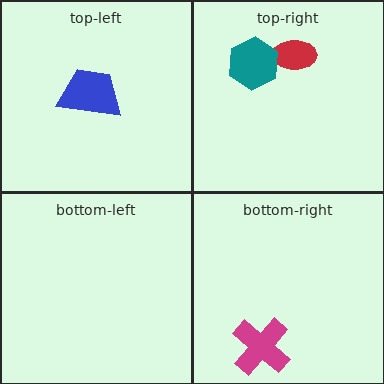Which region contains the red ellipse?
The top-right region.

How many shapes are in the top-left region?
1.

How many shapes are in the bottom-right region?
1.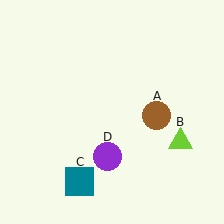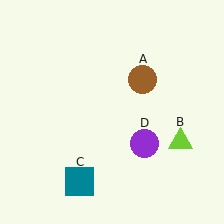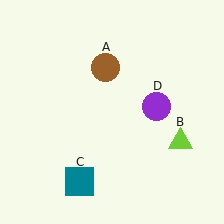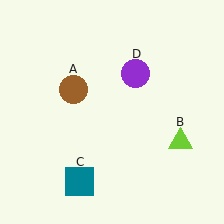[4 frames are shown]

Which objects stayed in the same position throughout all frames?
Lime triangle (object B) and teal square (object C) remained stationary.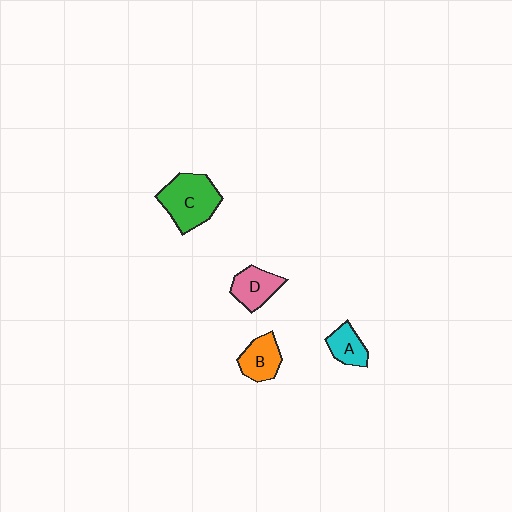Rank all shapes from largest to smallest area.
From largest to smallest: C (green), D (pink), B (orange), A (cyan).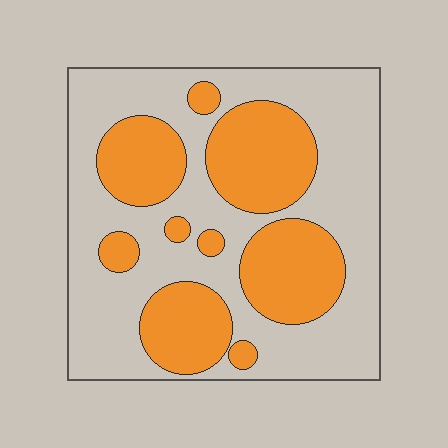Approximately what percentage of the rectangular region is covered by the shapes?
Approximately 35%.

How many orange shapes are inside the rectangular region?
9.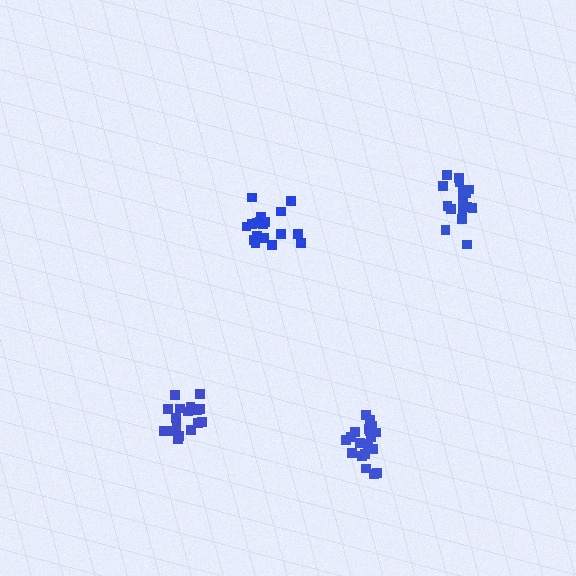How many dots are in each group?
Group 1: 18 dots, Group 2: 20 dots, Group 3: 17 dots, Group 4: 16 dots (71 total).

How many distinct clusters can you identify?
There are 4 distinct clusters.